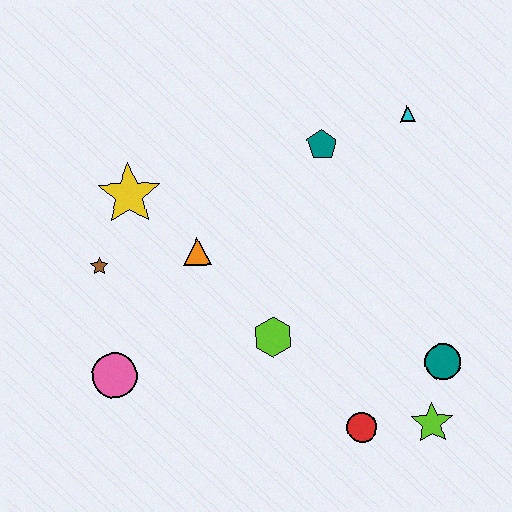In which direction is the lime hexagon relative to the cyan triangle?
The lime hexagon is below the cyan triangle.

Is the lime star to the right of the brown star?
Yes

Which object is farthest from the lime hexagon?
The cyan triangle is farthest from the lime hexagon.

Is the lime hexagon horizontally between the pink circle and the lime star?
Yes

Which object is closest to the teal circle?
The lime star is closest to the teal circle.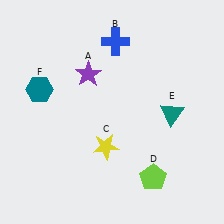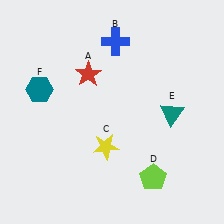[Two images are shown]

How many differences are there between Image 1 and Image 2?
There is 1 difference between the two images.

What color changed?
The star (A) changed from purple in Image 1 to red in Image 2.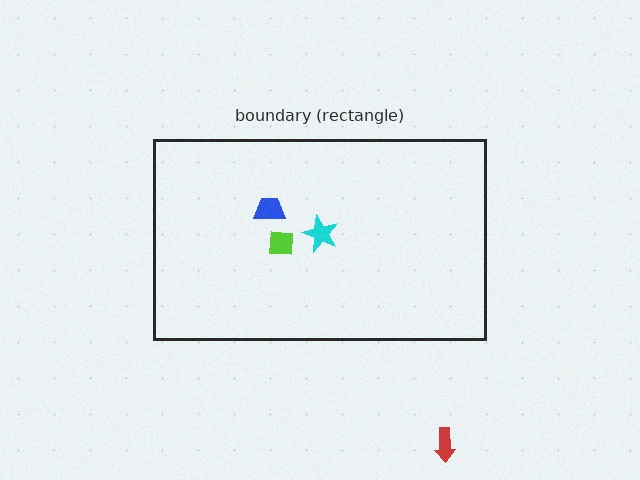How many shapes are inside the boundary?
3 inside, 1 outside.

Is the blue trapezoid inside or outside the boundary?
Inside.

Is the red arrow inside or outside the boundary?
Outside.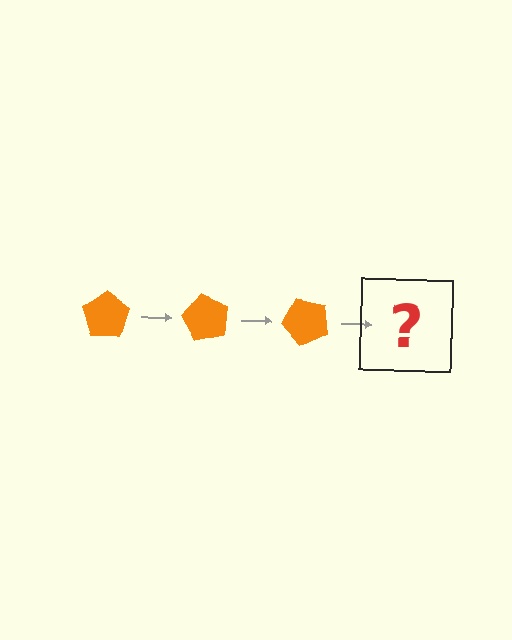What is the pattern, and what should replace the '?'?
The pattern is that the pentagon rotates 60 degrees each step. The '?' should be an orange pentagon rotated 180 degrees.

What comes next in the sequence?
The next element should be an orange pentagon rotated 180 degrees.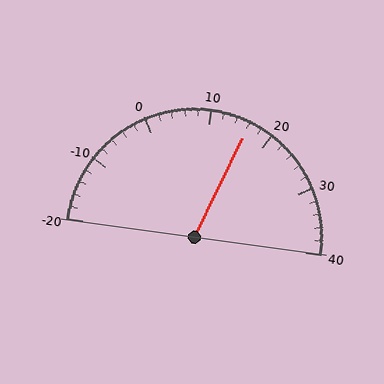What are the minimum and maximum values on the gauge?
The gauge ranges from -20 to 40.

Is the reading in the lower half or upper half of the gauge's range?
The reading is in the upper half of the range (-20 to 40).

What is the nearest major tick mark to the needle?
The nearest major tick mark is 20.